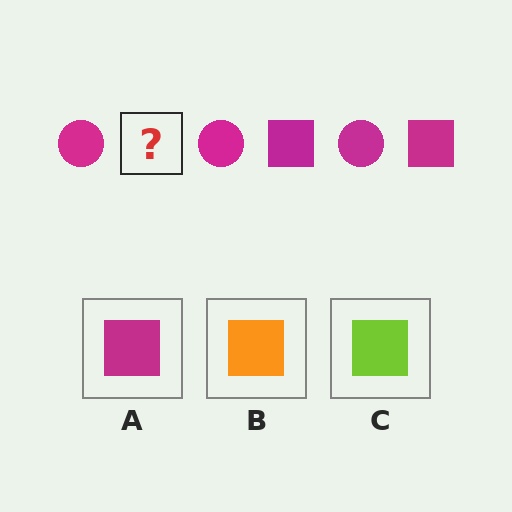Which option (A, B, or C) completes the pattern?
A.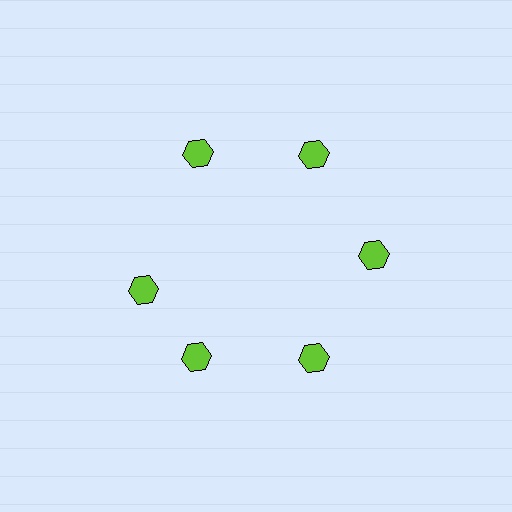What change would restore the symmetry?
The symmetry would be restored by rotating it back into even spacing with its neighbors so that all 6 hexagons sit at equal angles and equal distance from the center.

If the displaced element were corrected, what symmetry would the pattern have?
It would have 6-fold rotational symmetry — the pattern would map onto itself every 60 degrees.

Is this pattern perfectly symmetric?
No. The 6 lime hexagons are arranged in a ring, but one element near the 9 o'clock position is rotated out of alignment along the ring, breaking the 6-fold rotational symmetry.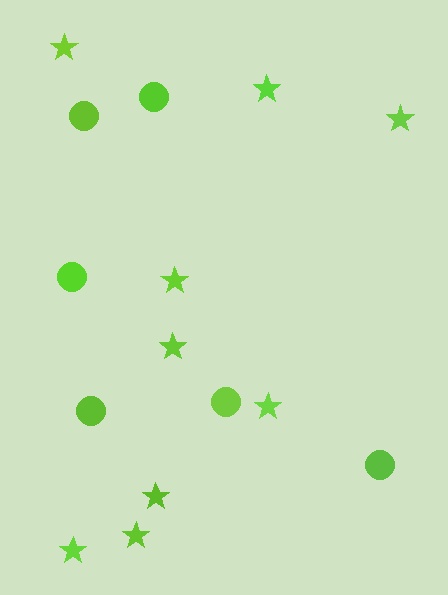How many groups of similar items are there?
There are 2 groups: one group of circles (6) and one group of stars (9).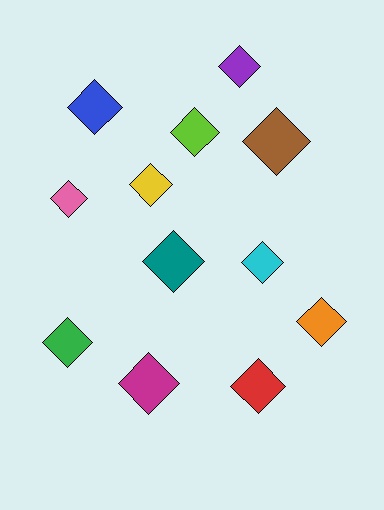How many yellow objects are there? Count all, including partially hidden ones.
There is 1 yellow object.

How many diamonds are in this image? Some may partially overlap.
There are 12 diamonds.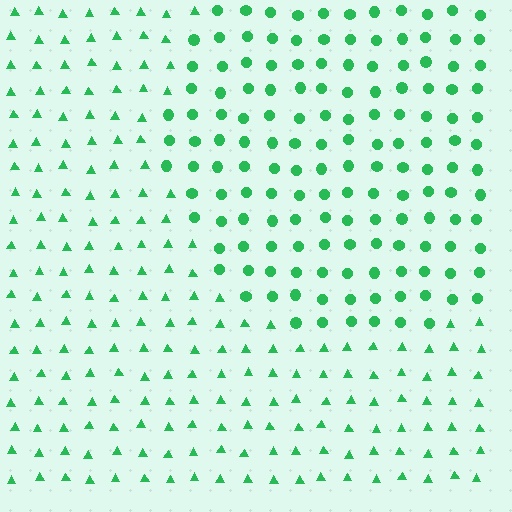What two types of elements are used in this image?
The image uses circles inside the circle region and triangles outside it.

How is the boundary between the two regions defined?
The boundary is defined by a change in element shape: circles inside vs. triangles outside. All elements share the same color and spacing.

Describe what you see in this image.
The image is filled with small green elements arranged in a uniform grid. A circle-shaped region contains circles, while the surrounding area contains triangles. The boundary is defined purely by the change in element shape.